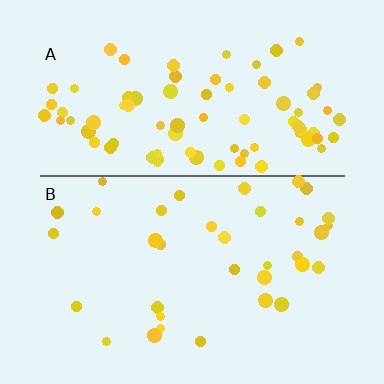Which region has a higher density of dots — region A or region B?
A (the top).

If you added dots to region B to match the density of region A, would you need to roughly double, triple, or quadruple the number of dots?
Approximately double.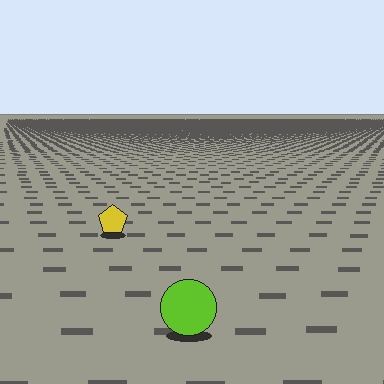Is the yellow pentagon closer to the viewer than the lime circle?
No. The lime circle is closer — you can tell from the texture gradient: the ground texture is coarser near it.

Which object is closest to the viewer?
The lime circle is closest. The texture marks near it are larger and more spread out.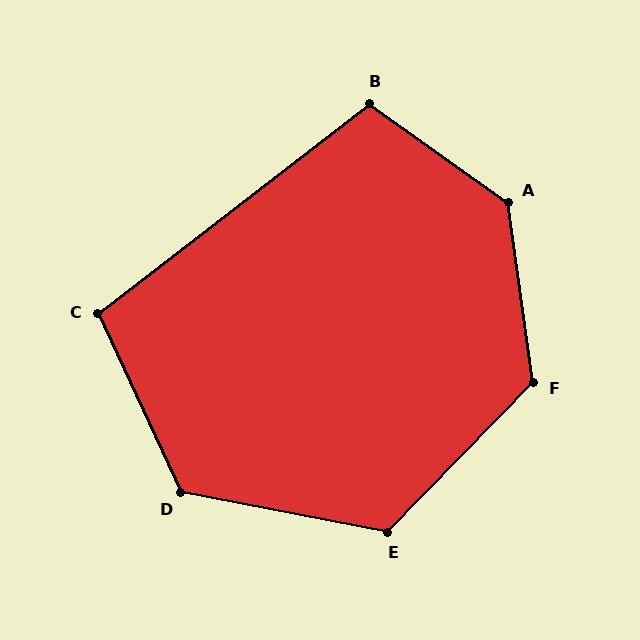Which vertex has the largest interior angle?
A, at approximately 133 degrees.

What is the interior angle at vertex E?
Approximately 124 degrees (obtuse).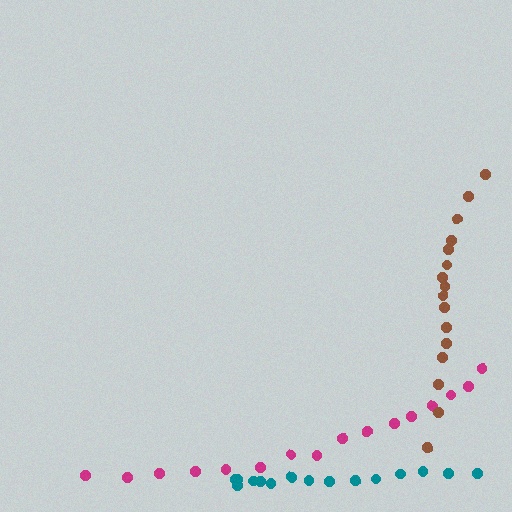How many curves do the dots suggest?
There are 3 distinct paths.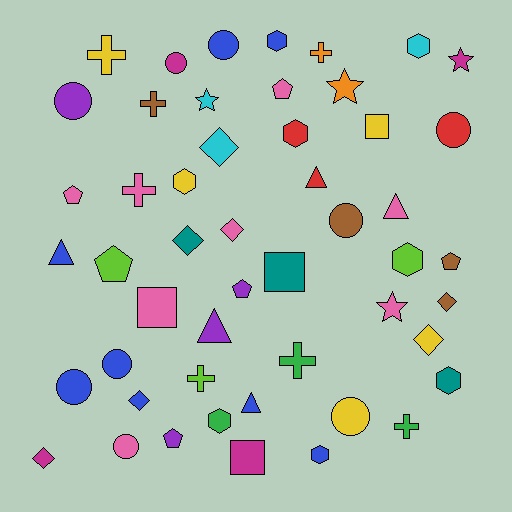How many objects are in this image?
There are 50 objects.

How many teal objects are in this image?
There are 3 teal objects.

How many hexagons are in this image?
There are 8 hexagons.